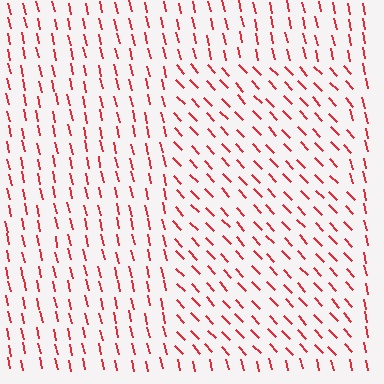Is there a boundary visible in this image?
Yes, there is a texture boundary formed by a change in line orientation.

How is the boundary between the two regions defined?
The boundary is defined purely by a change in line orientation (approximately 30 degrees difference). All lines are the same color and thickness.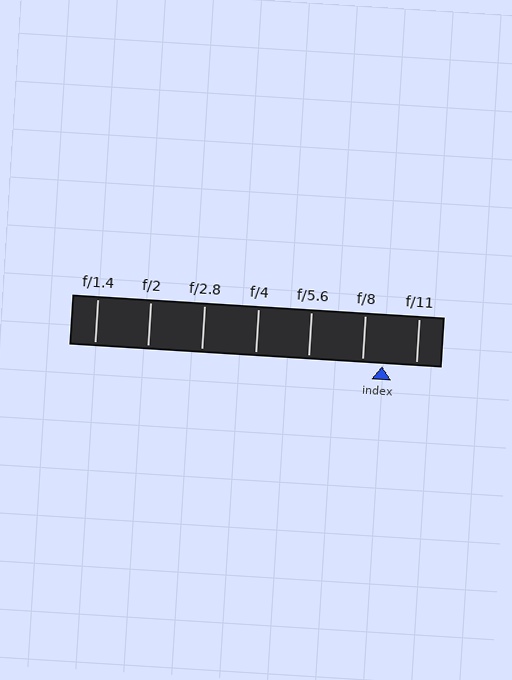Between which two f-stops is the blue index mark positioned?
The index mark is between f/8 and f/11.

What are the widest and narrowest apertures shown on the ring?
The widest aperture shown is f/1.4 and the narrowest is f/11.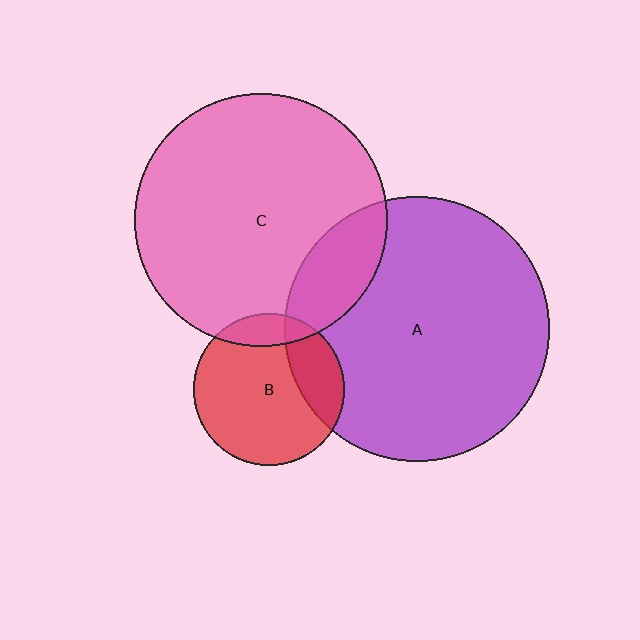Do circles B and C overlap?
Yes.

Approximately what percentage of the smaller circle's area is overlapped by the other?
Approximately 15%.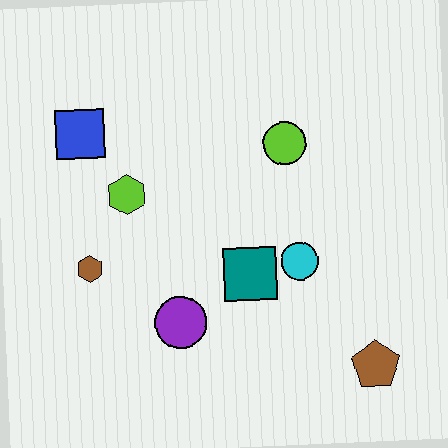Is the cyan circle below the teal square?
No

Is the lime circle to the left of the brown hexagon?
No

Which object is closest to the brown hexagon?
The lime hexagon is closest to the brown hexagon.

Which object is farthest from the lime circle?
The brown pentagon is farthest from the lime circle.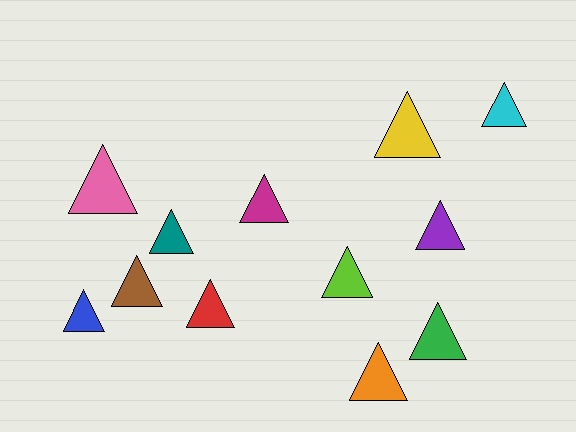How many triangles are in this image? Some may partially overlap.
There are 12 triangles.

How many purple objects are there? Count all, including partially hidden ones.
There is 1 purple object.